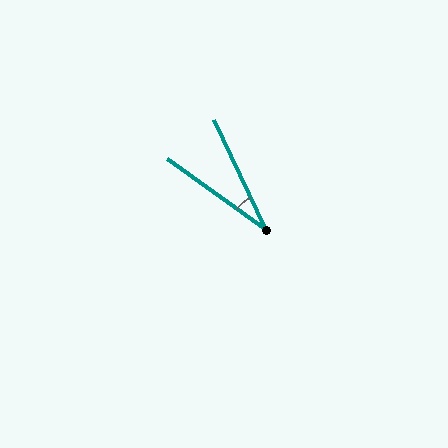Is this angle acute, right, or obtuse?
It is acute.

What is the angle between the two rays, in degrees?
Approximately 29 degrees.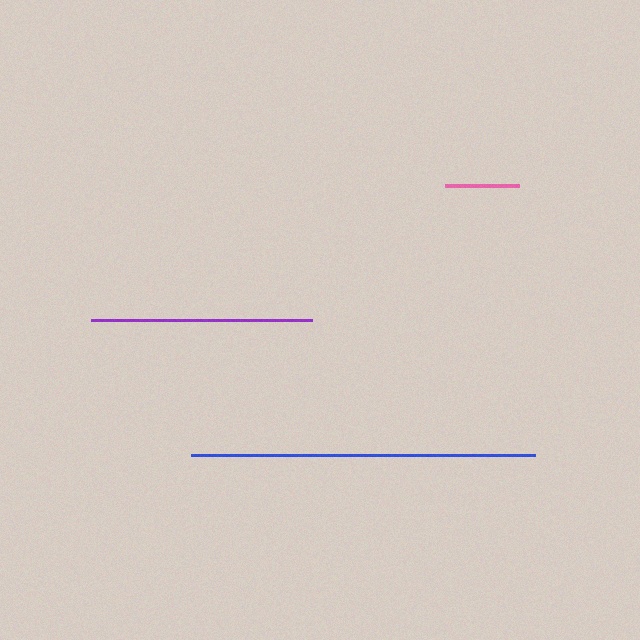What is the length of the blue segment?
The blue segment is approximately 344 pixels long.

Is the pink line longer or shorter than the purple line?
The purple line is longer than the pink line.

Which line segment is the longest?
The blue line is the longest at approximately 344 pixels.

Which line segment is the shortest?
The pink line is the shortest at approximately 74 pixels.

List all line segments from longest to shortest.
From longest to shortest: blue, purple, pink.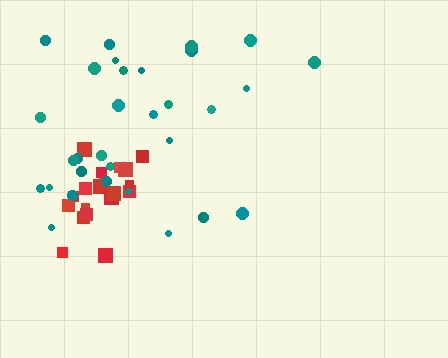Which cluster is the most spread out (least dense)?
Teal.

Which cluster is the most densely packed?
Red.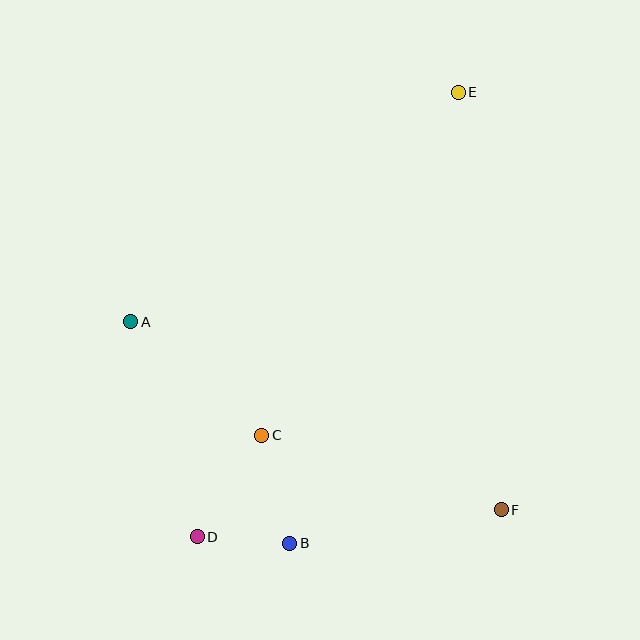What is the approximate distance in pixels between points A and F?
The distance between A and F is approximately 416 pixels.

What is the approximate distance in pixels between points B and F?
The distance between B and F is approximately 214 pixels.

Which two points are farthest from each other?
Points D and E are farthest from each other.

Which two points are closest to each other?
Points B and D are closest to each other.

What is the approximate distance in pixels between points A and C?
The distance between A and C is approximately 173 pixels.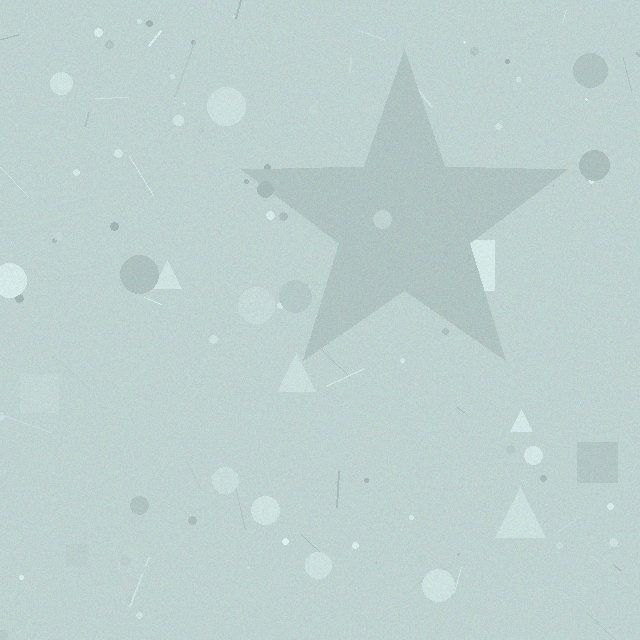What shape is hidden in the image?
A star is hidden in the image.